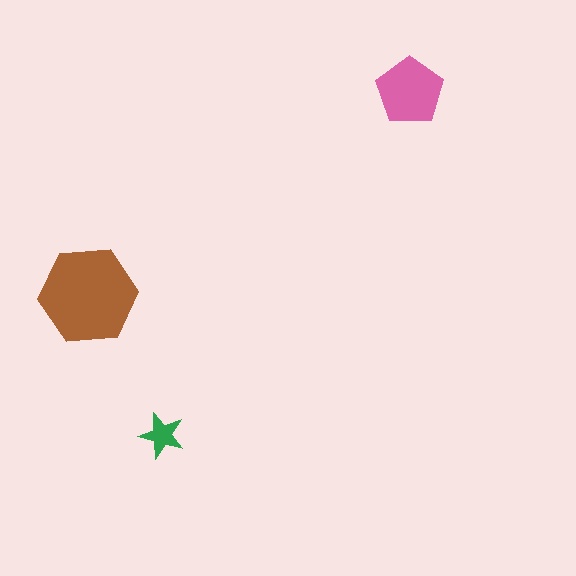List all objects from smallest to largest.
The green star, the pink pentagon, the brown hexagon.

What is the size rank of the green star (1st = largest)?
3rd.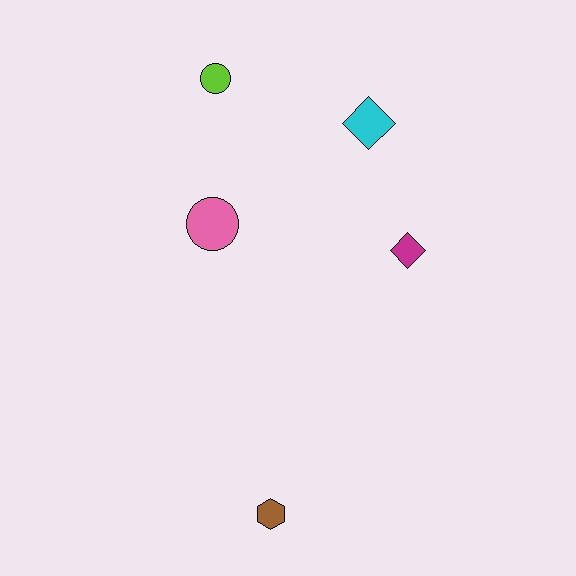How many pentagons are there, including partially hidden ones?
There are no pentagons.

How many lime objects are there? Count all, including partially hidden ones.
There is 1 lime object.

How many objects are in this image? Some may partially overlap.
There are 5 objects.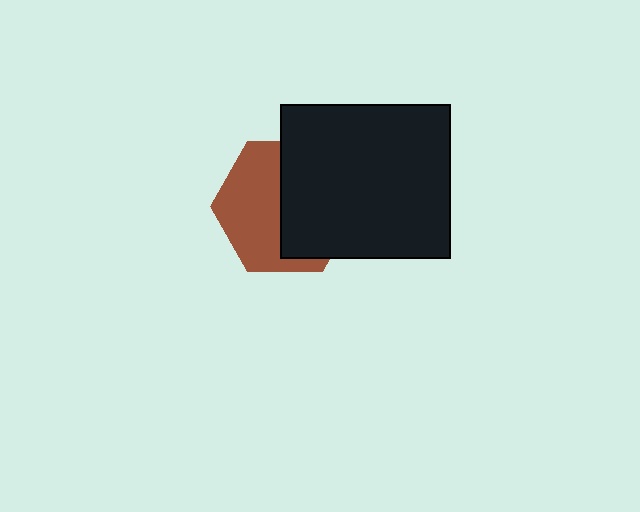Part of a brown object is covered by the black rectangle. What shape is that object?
It is a hexagon.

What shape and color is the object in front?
The object in front is a black rectangle.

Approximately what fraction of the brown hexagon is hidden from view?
Roughly 51% of the brown hexagon is hidden behind the black rectangle.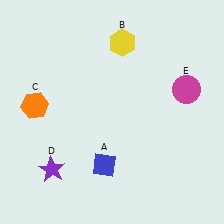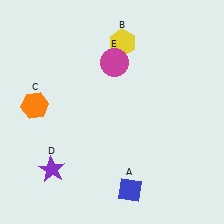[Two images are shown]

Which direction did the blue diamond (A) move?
The blue diamond (A) moved right.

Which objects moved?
The objects that moved are: the blue diamond (A), the magenta circle (E).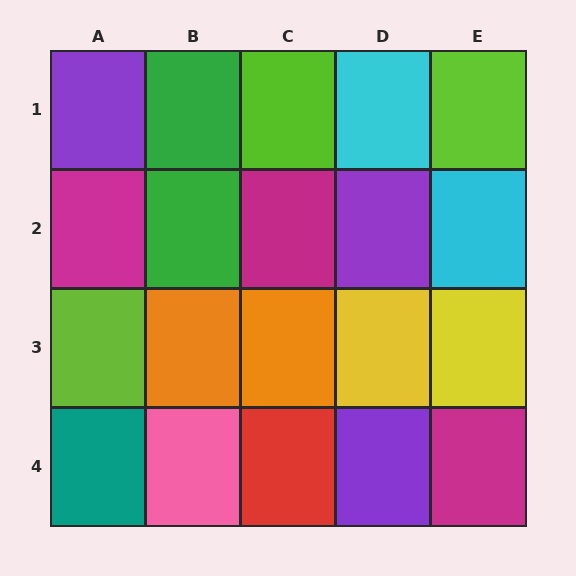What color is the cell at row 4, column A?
Teal.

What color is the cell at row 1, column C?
Lime.